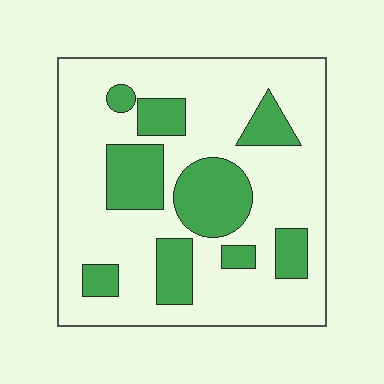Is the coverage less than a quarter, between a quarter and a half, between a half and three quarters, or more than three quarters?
Between a quarter and a half.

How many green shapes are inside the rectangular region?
9.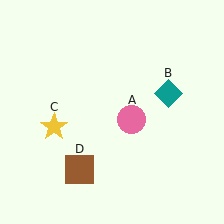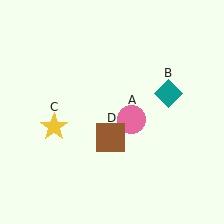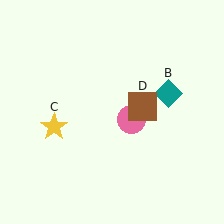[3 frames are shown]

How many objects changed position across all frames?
1 object changed position: brown square (object D).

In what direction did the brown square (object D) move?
The brown square (object D) moved up and to the right.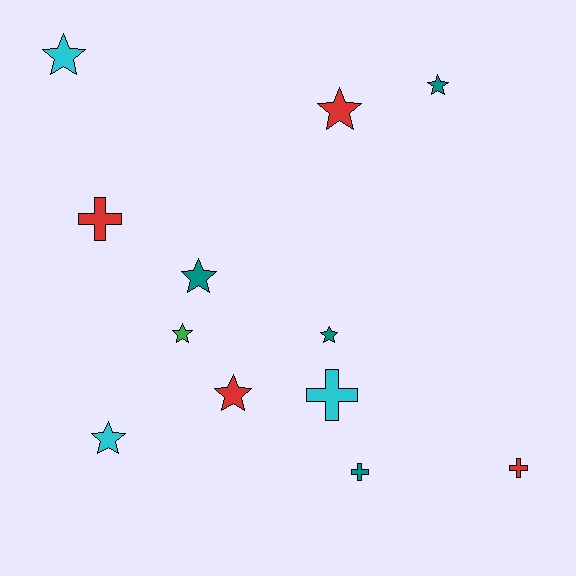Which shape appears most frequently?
Star, with 8 objects.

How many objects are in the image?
There are 12 objects.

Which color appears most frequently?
Red, with 4 objects.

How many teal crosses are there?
There is 1 teal cross.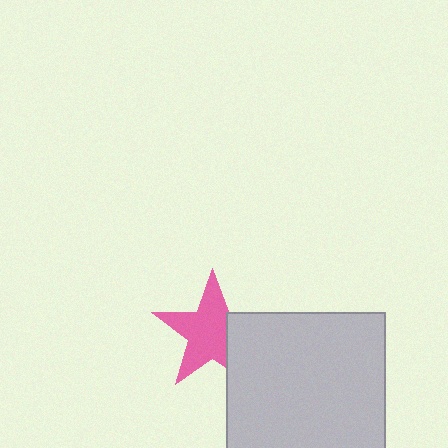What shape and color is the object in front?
The object in front is a light gray square.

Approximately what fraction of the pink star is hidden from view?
Roughly 30% of the pink star is hidden behind the light gray square.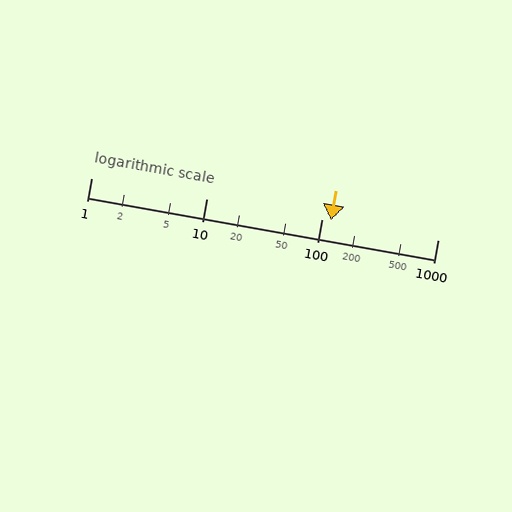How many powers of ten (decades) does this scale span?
The scale spans 3 decades, from 1 to 1000.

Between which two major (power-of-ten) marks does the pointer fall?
The pointer is between 100 and 1000.